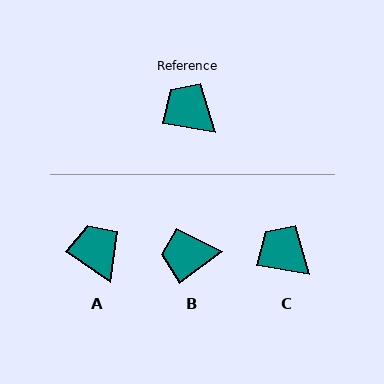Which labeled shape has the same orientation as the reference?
C.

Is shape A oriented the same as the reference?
No, it is off by about 25 degrees.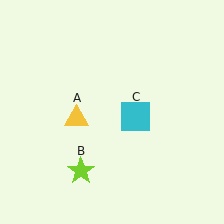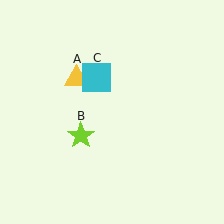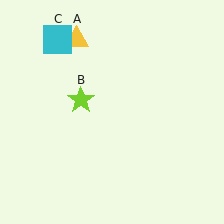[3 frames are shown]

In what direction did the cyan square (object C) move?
The cyan square (object C) moved up and to the left.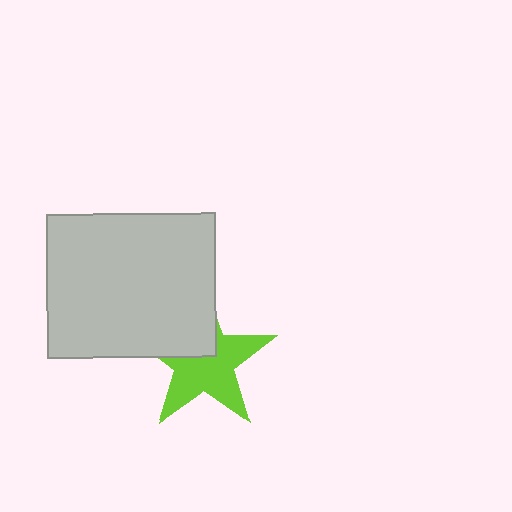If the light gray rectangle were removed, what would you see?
You would see the complete lime star.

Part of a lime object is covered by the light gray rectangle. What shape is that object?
It is a star.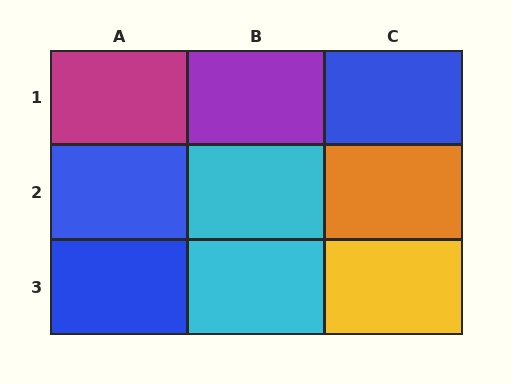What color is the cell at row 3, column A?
Blue.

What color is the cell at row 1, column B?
Purple.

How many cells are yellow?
1 cell is yellow.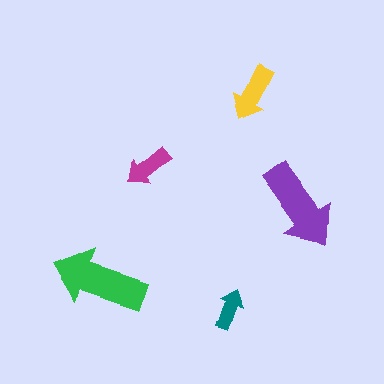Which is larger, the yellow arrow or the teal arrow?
The yellow one.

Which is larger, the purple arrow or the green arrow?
The green one.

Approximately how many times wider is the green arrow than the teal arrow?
About 2.5 times wider.